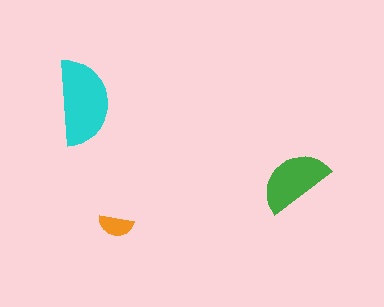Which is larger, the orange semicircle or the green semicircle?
The green one.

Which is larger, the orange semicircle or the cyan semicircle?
The cyan one.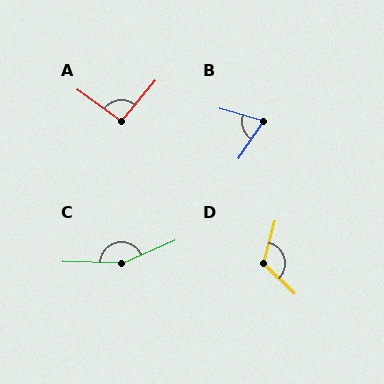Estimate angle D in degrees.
Approximately 119 degrees.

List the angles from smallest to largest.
B (71°), A (94°), D (119°), C (155°).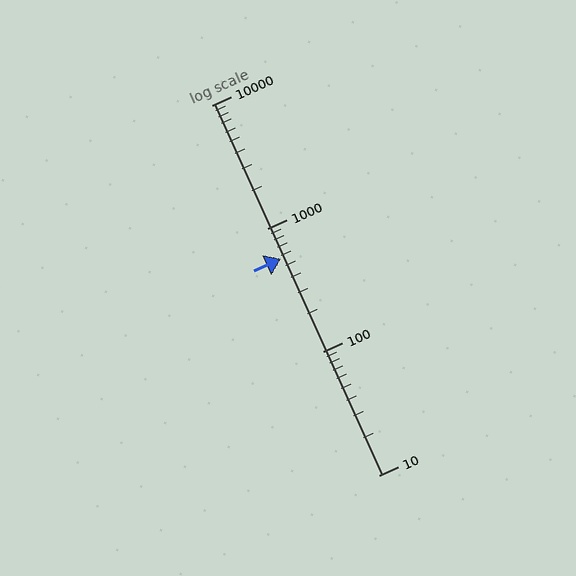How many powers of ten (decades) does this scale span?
The scale spans 3 decades, from 10 to 10000.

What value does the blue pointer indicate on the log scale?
The pointer indicates approximately 570.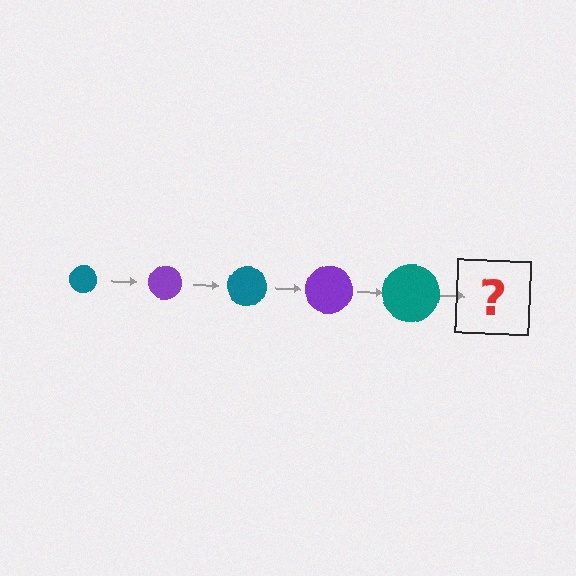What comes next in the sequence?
The next element should be a purple circle, larger than the previous one.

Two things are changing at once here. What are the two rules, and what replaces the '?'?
The two rules are that the circle grows larger each step and the color cycles through teal and purple. The '?' should be a purple circle, larger than the previous one.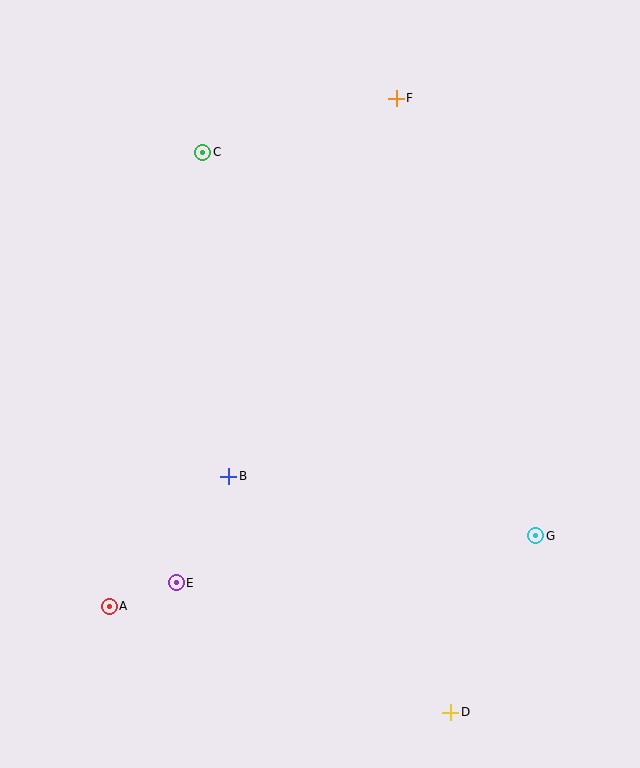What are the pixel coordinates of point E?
Point E is at (176, 583).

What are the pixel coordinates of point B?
Point B is at (229, 476).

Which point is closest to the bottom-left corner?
Point A is closest to the bottom-left corner.